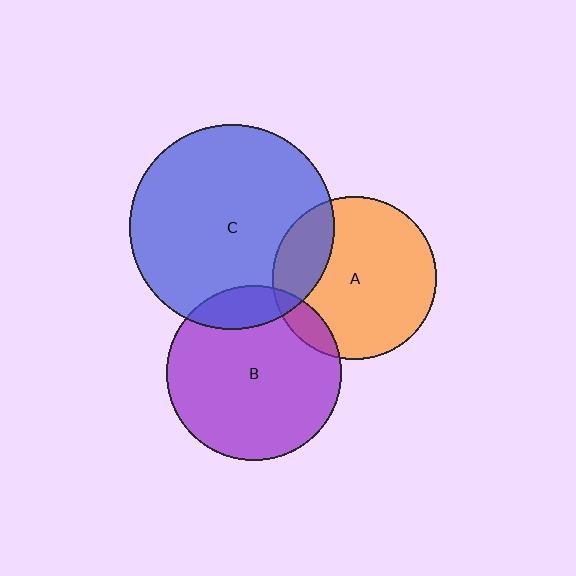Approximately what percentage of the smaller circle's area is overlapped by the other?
Approximately 10%.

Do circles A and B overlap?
Yes.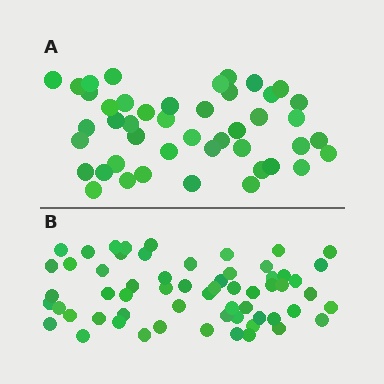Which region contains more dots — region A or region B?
Region B (the bottom region) has more dots.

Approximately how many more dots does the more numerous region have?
Region B has approximately 15 more dots than region A.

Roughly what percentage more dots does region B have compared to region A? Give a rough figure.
About 35% more.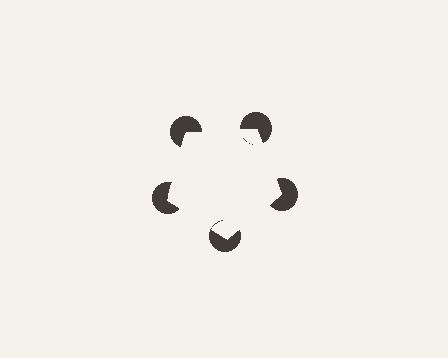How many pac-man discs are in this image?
There are 5 — one at each vertex of the illusory pentagon.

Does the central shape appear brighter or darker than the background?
It typically appears slightly brighter than the background, even though no actual brightness change is drawn.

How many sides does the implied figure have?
5 sides.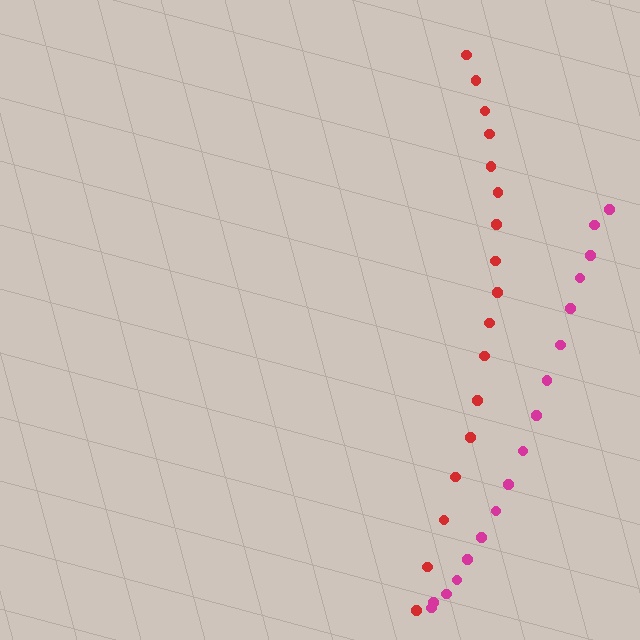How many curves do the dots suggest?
There are 2 distinct paths.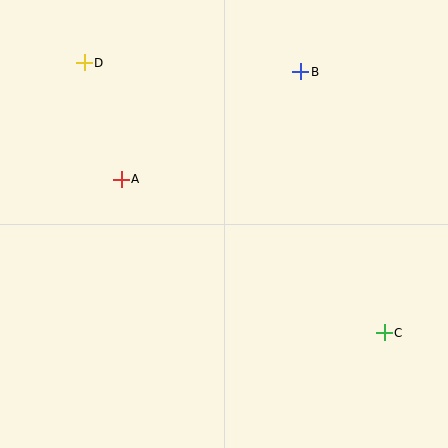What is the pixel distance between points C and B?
The distance between C and B is 274 pixels.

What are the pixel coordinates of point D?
Point D is at (84, 63).